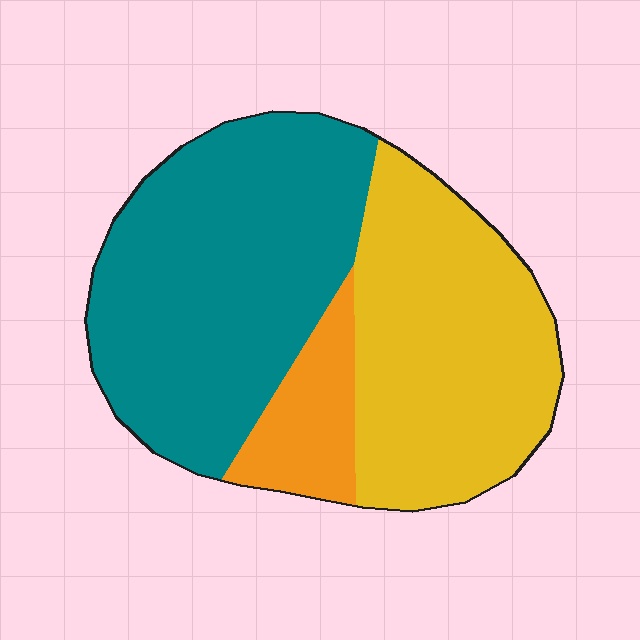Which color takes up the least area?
Orange, at roughly 10%.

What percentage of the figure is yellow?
Yellow covers around 40% of the figure.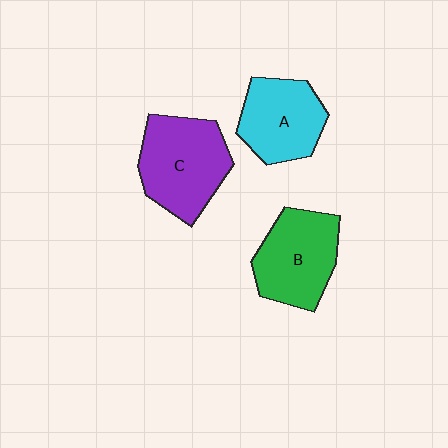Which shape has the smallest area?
Shape A (cyan).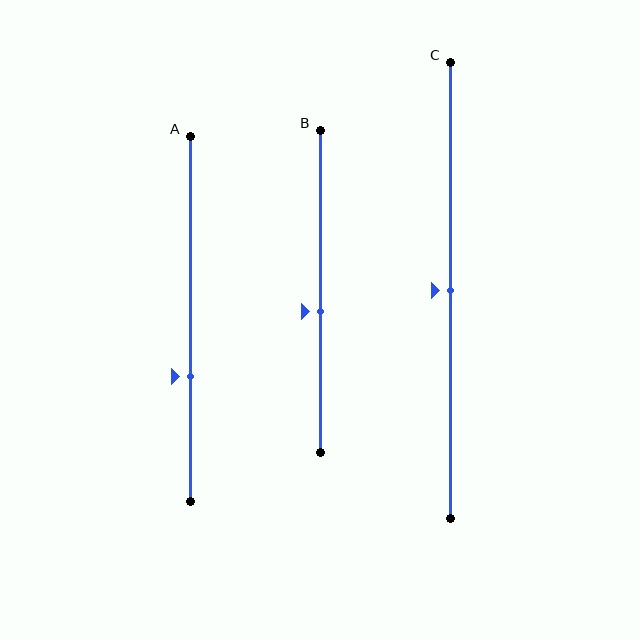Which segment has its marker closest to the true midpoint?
Segment C has its marker closest to the true midpoint.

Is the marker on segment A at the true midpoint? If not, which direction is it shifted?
No, the marker on segment A is shifted downward by about 16% of the segment length.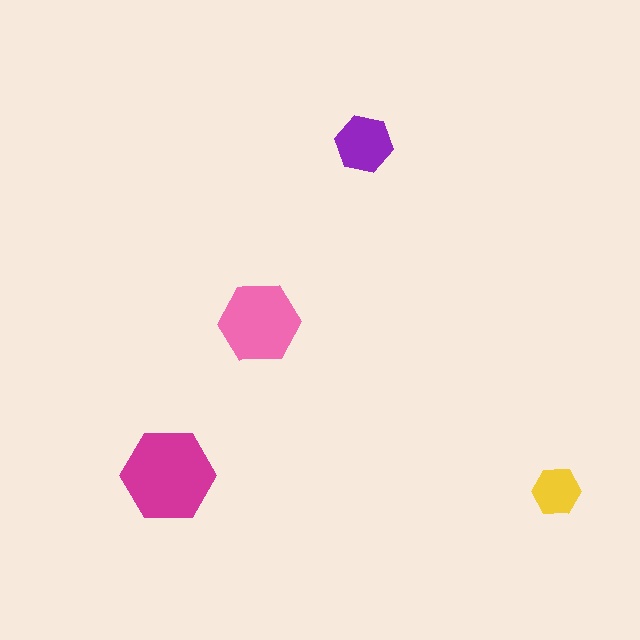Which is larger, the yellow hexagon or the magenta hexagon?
The magenta one.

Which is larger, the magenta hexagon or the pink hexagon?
The magenta one.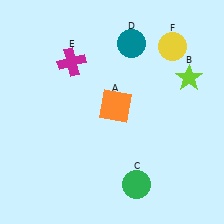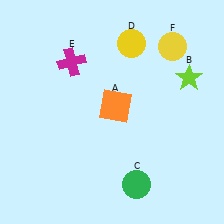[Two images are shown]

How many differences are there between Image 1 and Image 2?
There is 1 difference between the two images.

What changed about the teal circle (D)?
In Image 1, D is teal. In Image 2, it changed to yellow.